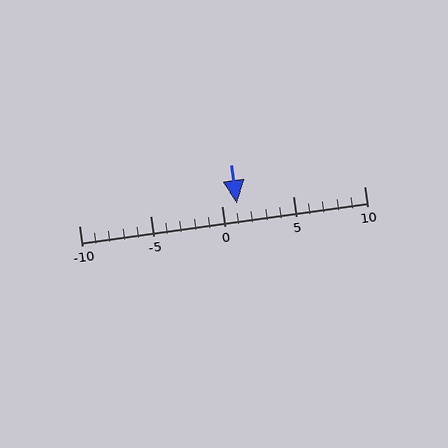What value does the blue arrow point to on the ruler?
The blue arrow points to approximately 1.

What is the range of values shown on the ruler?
The ruler shows values from -10 to 10.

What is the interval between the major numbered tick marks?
The major tick marks are spaced 5 units apart.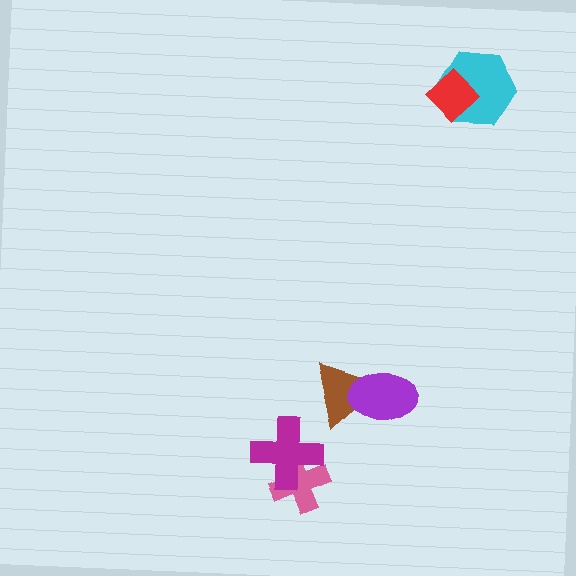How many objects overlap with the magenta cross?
1 object overlaps with the magenta cross.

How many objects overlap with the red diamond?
1 object overlaps with the red diamond.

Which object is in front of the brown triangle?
The purple ellipse is in front of the brown triangle.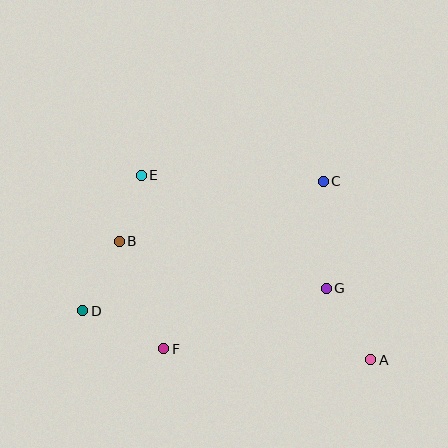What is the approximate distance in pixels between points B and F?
The distance between B and F is approximately 116 pixels.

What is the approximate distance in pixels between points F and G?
The distance between F and G is approximately 173 pixels.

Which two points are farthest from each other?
Points A and E are farthest from each other.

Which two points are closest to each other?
Points B and E are closest to each other.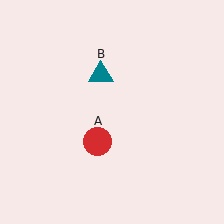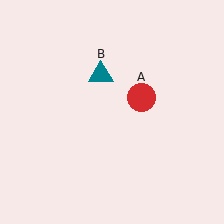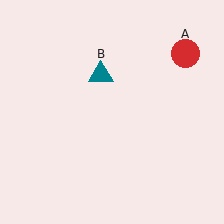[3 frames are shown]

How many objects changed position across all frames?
1 object changed position: red circle (object A).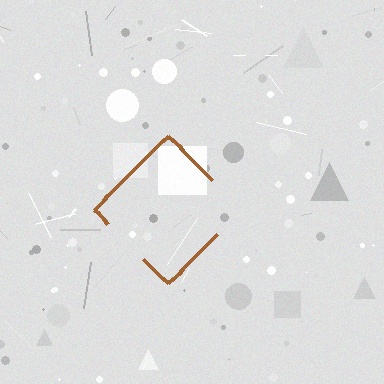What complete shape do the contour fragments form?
The contour fragments form a diamond.